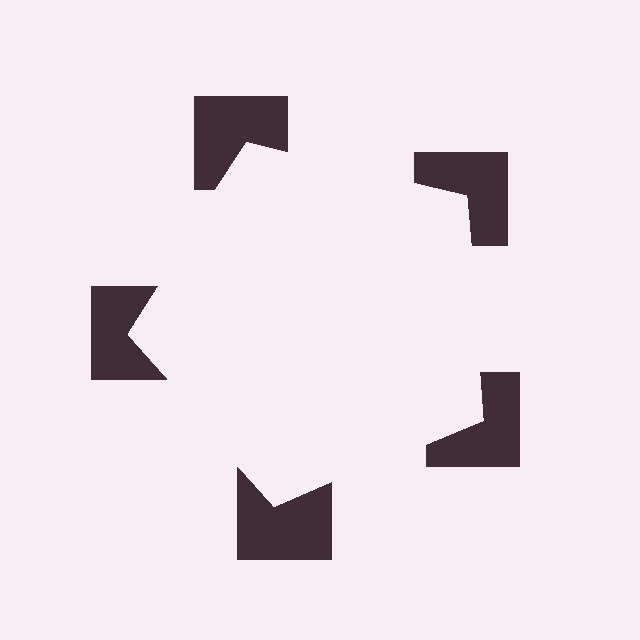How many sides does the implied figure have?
5 sides.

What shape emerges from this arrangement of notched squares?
An illusory pentagon — its edges are inferred from the aligned wedge cuts in the notched squares, not physically drawn.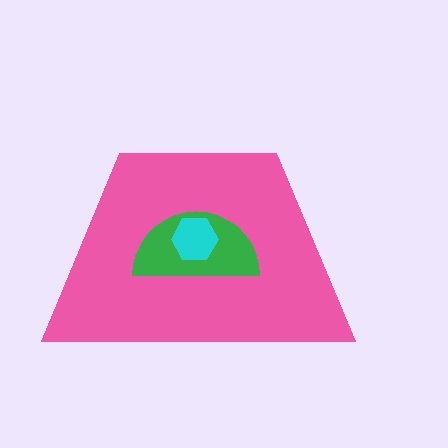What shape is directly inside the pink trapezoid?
The green semicircle.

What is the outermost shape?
The pink trapezoid.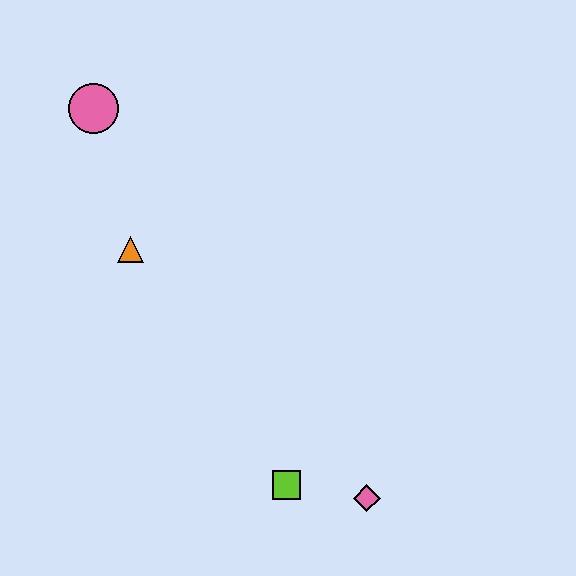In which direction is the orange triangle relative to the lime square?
The orange triangle is above the lime square.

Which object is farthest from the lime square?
The pink circle is farthest from the lime square.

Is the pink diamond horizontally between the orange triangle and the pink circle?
No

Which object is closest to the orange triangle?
The pink circle is closest to the orange triangle.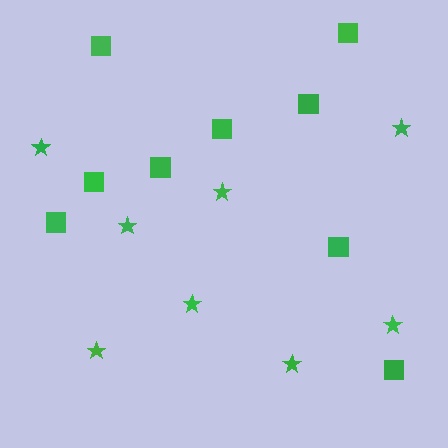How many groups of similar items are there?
There are 2 groups: one group of stars (8) and one group of squares (9).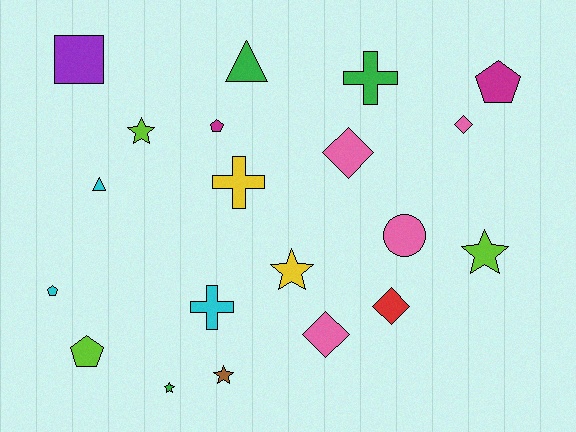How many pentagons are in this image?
There are 4 pentagons.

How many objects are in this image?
There are 20 objects.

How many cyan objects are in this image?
There are 3 cyan objects.